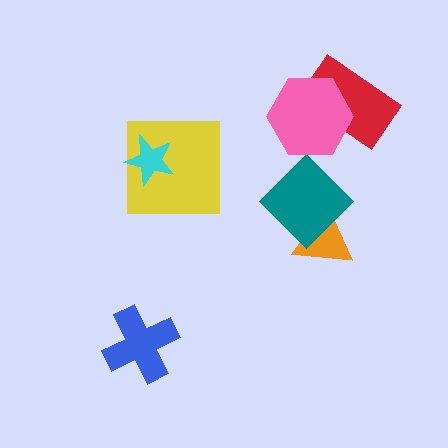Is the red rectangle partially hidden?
Yes, it is partially covered by another shape.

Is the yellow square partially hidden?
Yes, it is partially covered by another shape.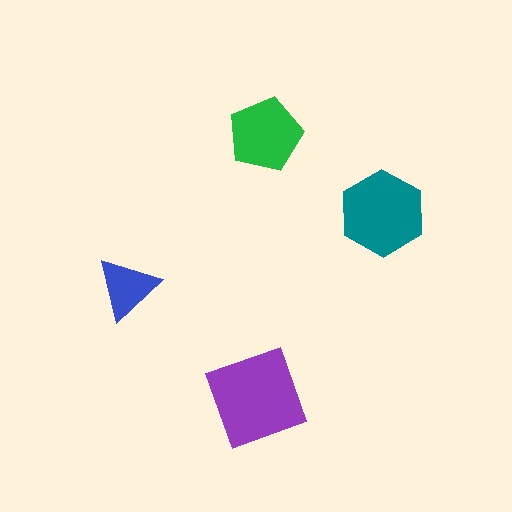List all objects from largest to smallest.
The purple square, the teal hexagon, the green pentagon, the blue triangle.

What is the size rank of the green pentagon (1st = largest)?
3rd.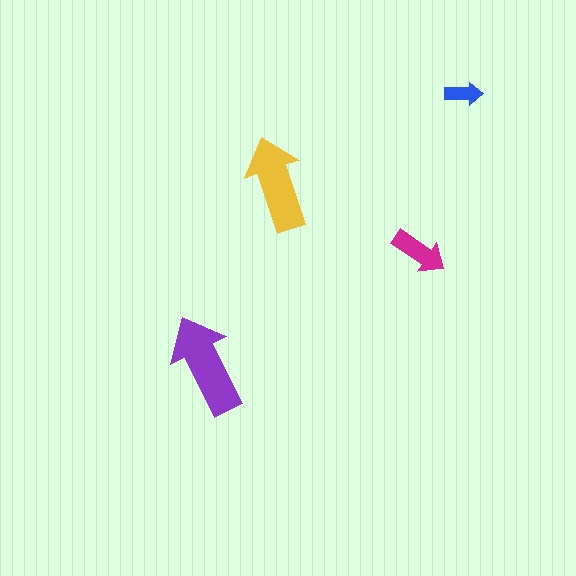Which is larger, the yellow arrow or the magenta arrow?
The yellow one.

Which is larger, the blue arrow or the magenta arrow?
The magenta one.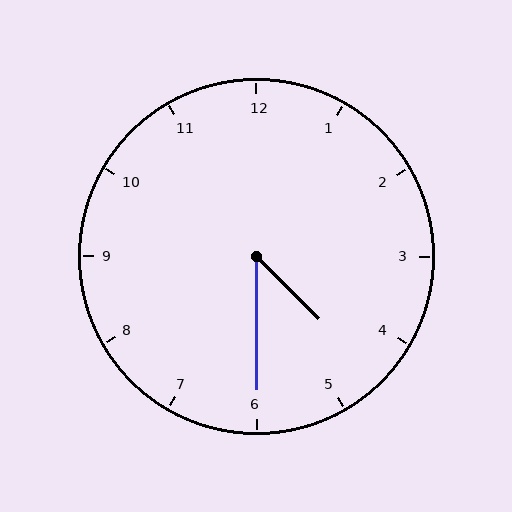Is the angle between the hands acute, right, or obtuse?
It is acute.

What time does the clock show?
4:30.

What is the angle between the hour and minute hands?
Approximately 45 degrees.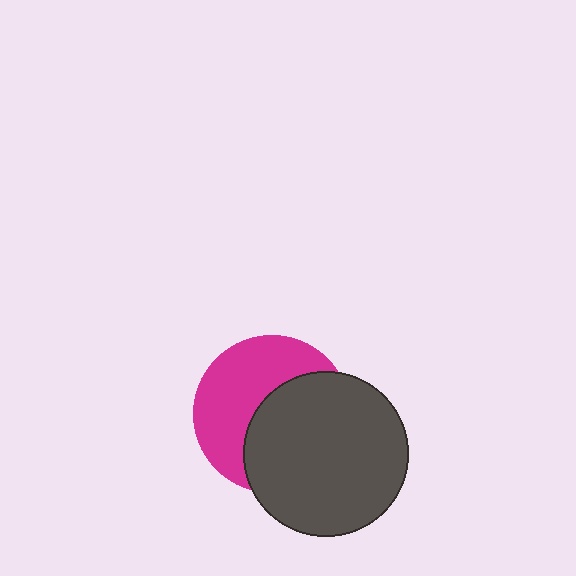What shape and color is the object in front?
The object in front is a dark gray circle.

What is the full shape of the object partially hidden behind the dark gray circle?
The partially hidden object is a magenta circle.